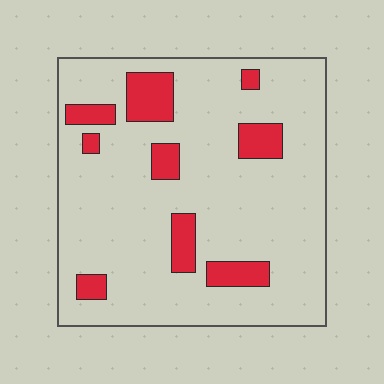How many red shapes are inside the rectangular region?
9.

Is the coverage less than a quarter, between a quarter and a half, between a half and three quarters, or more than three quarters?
Less than a quarter.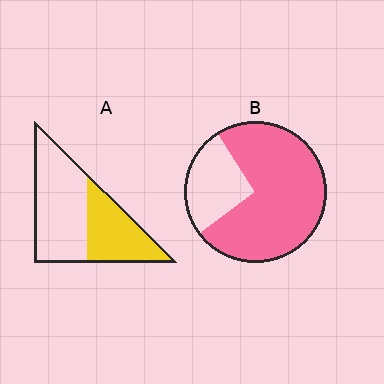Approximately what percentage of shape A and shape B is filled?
A is approximately 40% and B is approximately 75%.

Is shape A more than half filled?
No.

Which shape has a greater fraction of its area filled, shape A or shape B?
Shape B.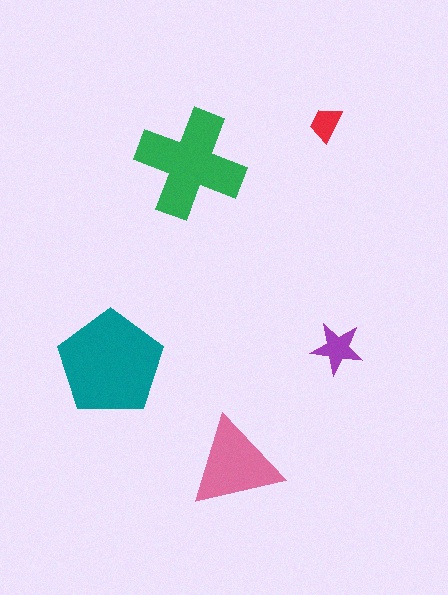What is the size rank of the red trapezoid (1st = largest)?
5th.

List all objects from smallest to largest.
The red trapezoid, the purple star, the pink triangle, the green cross, the teal pentagon.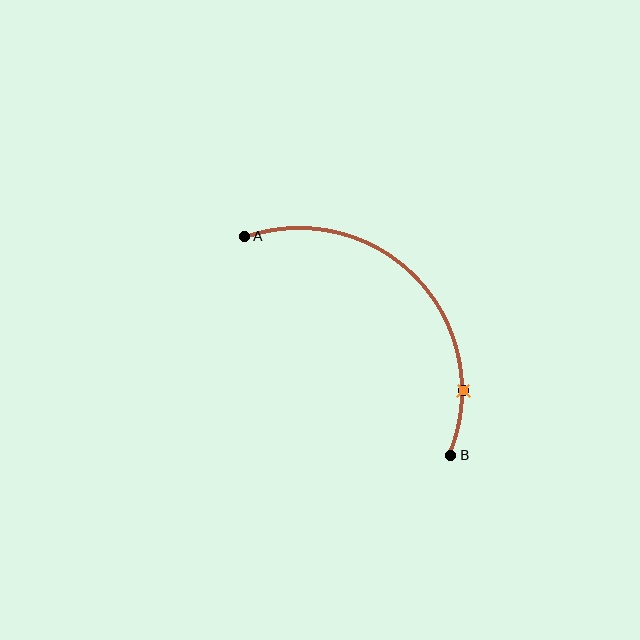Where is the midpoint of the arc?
The arc midpoint is the point on the curve farthest from the straight line joining A and B. It sits above and to the right of that line.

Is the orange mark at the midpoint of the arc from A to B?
No. The orange mark lies on the arc but is closer to endpoint B. The arc midpoint would be at the point on the curve equidistant along the arc from both A and B.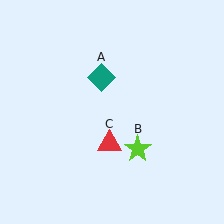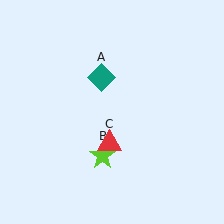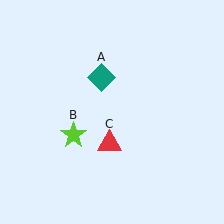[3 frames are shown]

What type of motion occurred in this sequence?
The lime star (object B) rotated clockwise around the center of the scene.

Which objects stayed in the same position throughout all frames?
Teal diamond (object A) and red triangle (object C) remained stationary.